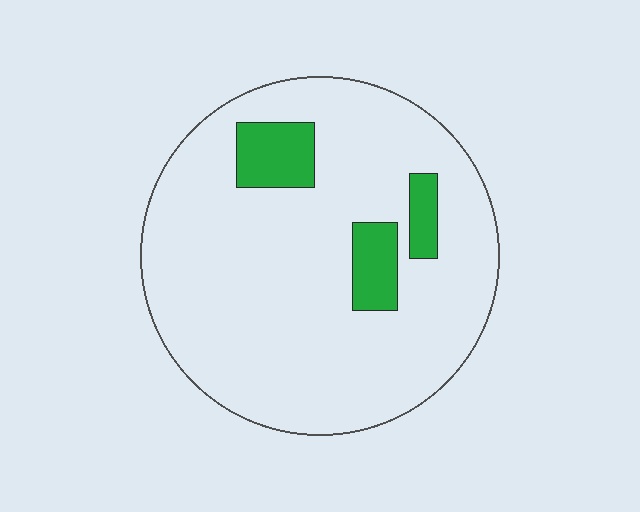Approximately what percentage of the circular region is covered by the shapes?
Approximately 10%.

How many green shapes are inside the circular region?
3.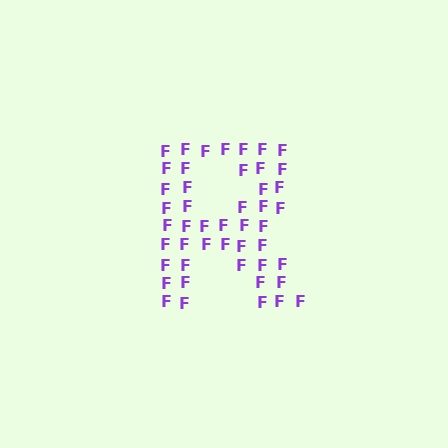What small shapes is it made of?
It is made of small letter F's.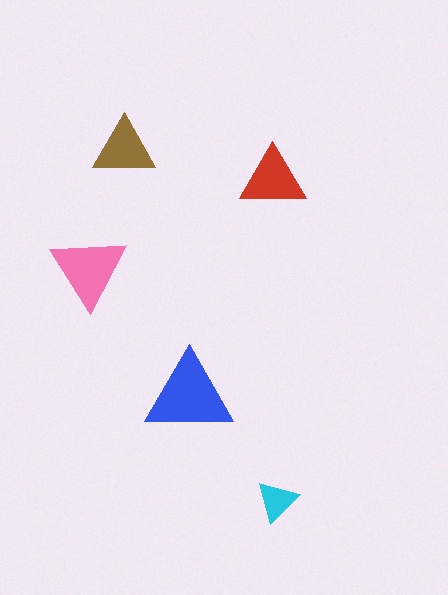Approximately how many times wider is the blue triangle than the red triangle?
About 1.5 times wider.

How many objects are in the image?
There are 5 objects in the image.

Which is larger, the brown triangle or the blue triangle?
The blue one.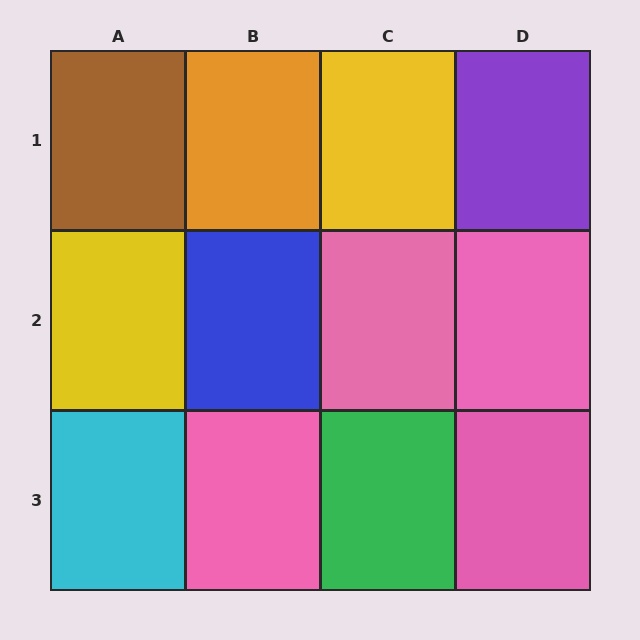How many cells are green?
1 cell is green.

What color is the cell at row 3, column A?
Cyan.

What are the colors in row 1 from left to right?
Brown, orange, yellow, purple.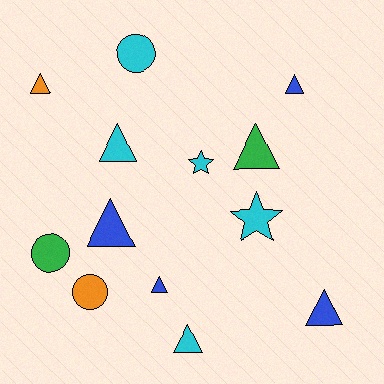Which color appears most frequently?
Cyan, with 5 objects.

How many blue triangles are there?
There are 4 blue triangles.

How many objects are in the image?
There are 13 objects.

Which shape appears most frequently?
Triangle, with 8 objects.